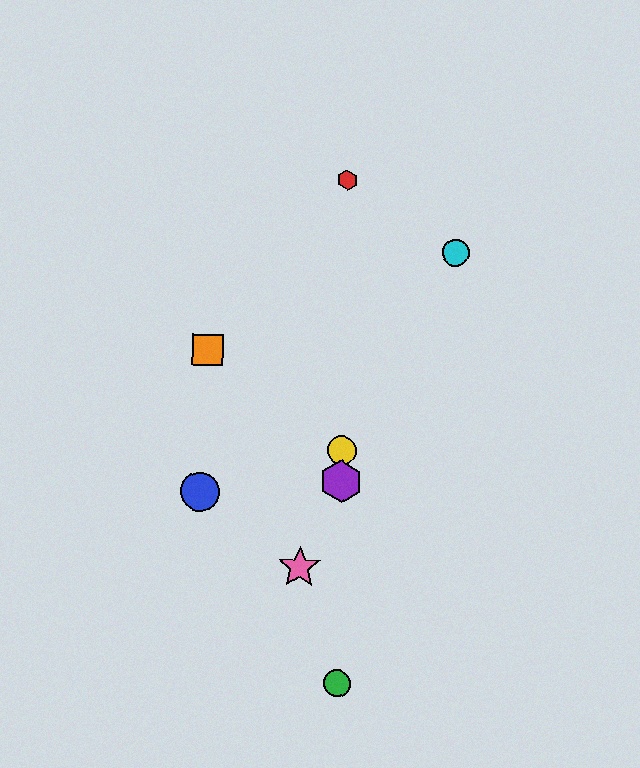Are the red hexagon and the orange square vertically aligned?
No, the red hexagon is at x≈347 and the orange square is at x≈208.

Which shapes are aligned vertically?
The red hexagon, the green circle, the yellow circle, the purple hexagon are aligned vertically.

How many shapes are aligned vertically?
4 shapes (the red hexagon, the green circle, the yellow circle, the purple hexagon) are aligned vertically.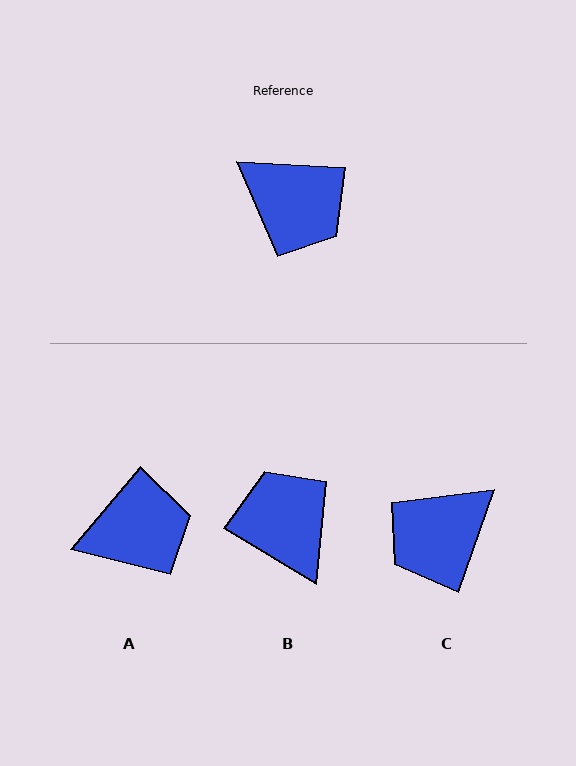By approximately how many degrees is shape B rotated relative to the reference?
Approximately 152 degrees counter-clockwise.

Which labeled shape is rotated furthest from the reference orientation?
B, about 152 degrees away.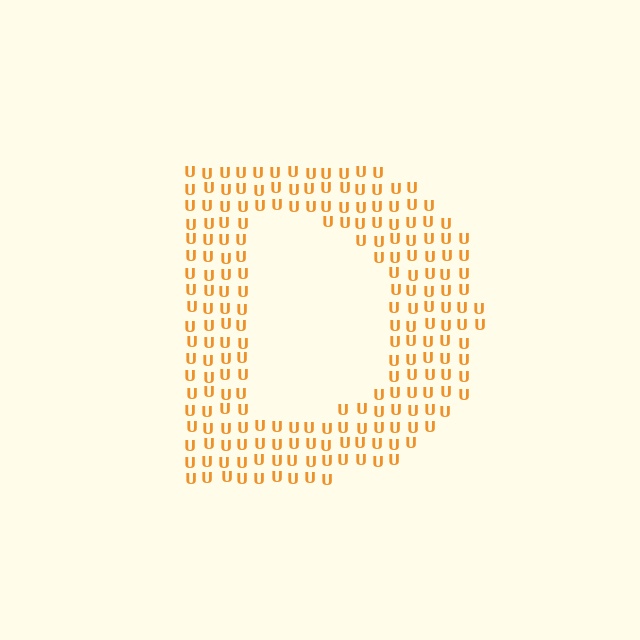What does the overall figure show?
The overall figure shows the letter D.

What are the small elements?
The small elements are letter U's.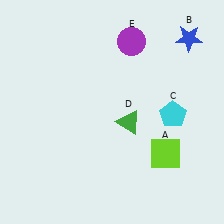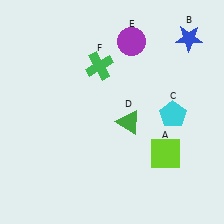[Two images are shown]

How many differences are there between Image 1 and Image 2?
There is 1 difference between the two images.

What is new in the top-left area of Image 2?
A green cross (F) was added in the top-left area of Image 2.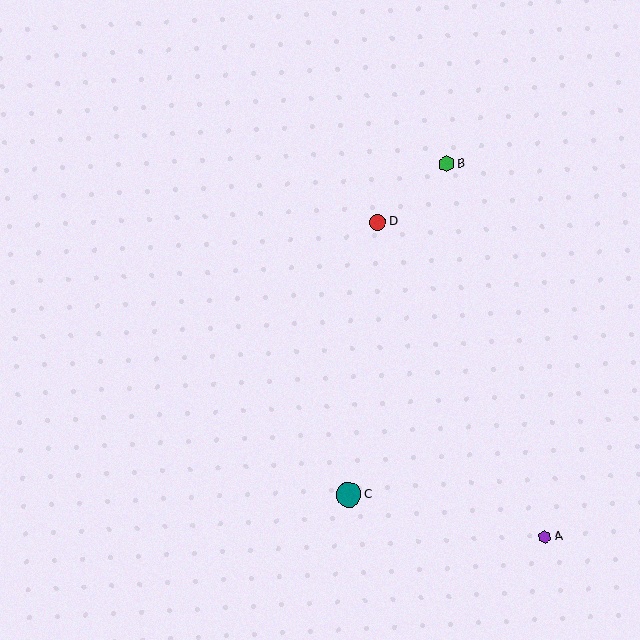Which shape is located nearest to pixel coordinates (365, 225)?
The red circle (labeled D) at (378, 222) is nearest to that location.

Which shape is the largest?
The teal circle (labeled C) is the largest.